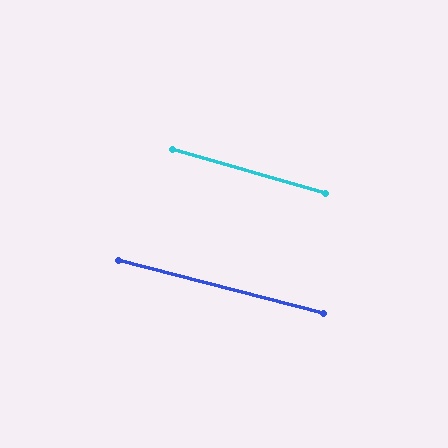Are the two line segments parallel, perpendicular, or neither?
Parallel — their directions differ by only 1.4°.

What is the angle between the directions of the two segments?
Approximately 1 degree.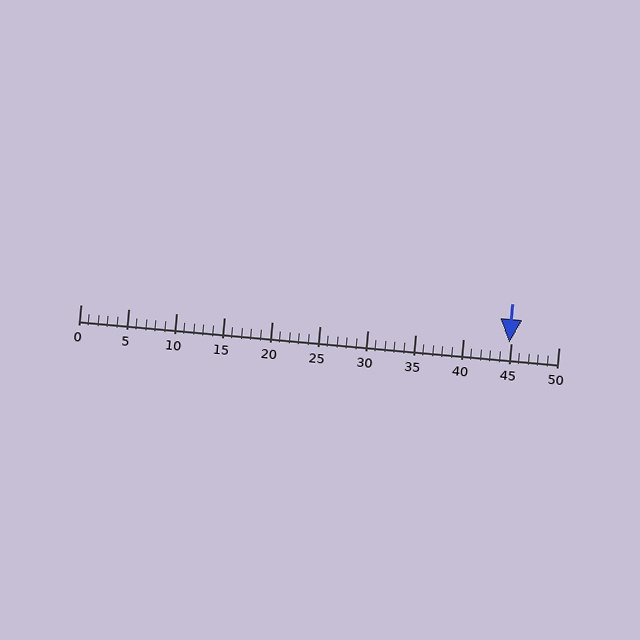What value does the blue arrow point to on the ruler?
The blue arrow points to approximately 45.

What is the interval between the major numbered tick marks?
The major tick marks are spaced 5 units apart.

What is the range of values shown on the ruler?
The ruler shows values from 0 to 50.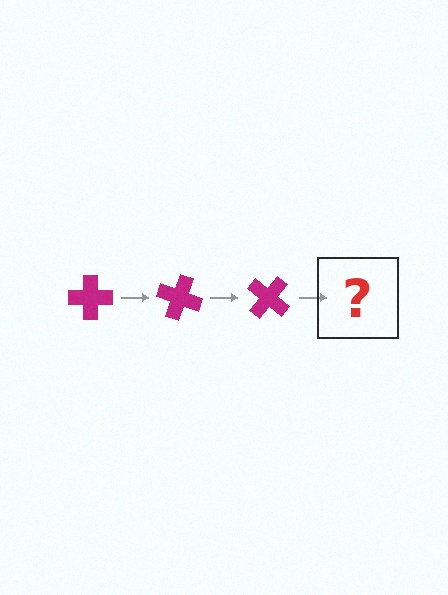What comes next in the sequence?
The next element should be a magenta cross rotated 60 degrees.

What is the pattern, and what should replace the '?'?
The pattern is that the cross rotates 20 degrees each step. The '?' should be a magenta cross rotated 60 degrees.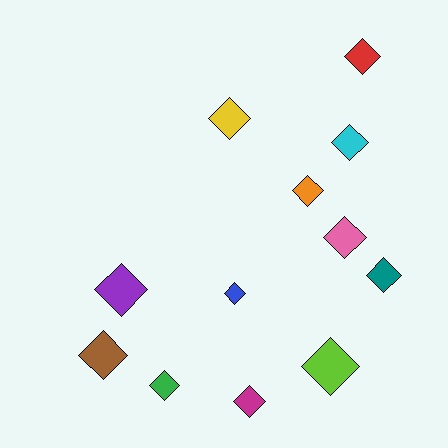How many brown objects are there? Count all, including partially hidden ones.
There is 1 brown object.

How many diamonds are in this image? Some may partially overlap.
There are 12 diamonds.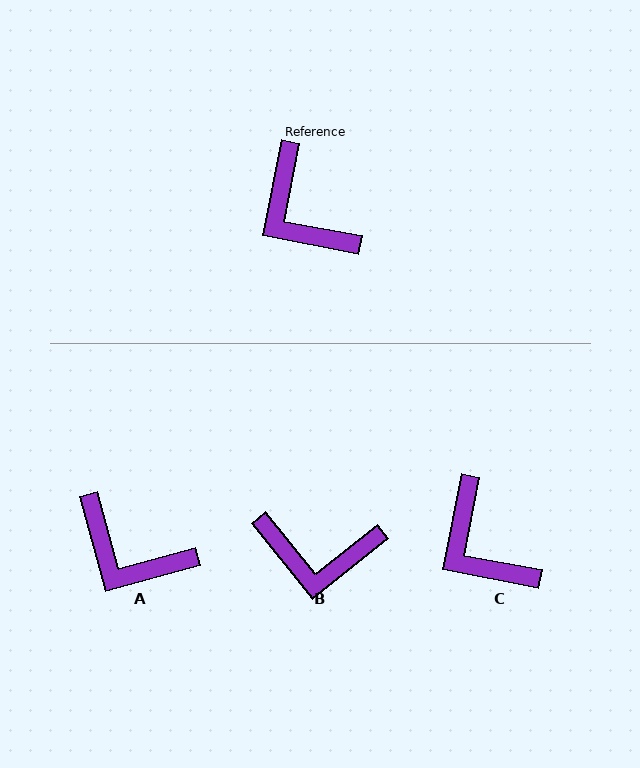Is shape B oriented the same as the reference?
No, it is off by about 49 degrees.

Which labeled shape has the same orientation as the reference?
C.